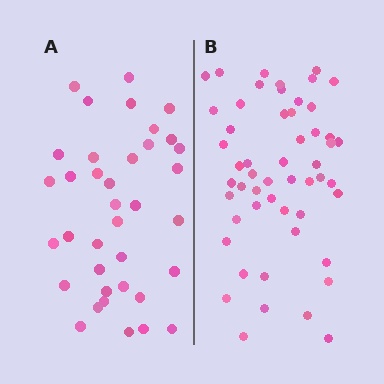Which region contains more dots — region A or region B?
Region B (the right region) has more dots.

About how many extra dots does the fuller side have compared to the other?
Region B has approximately 15 more dots than region A.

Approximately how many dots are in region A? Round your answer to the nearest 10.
About 40 dots. (The exact count is 37, which rounds to 40.)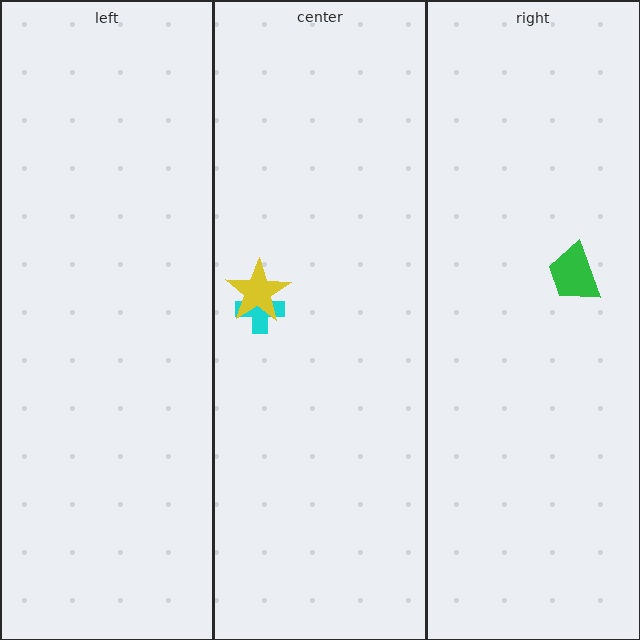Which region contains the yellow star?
The center region.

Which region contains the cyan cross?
The center region.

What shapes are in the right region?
The green trapezoid.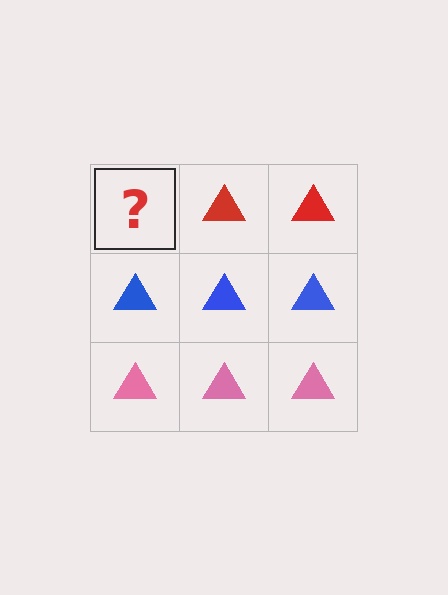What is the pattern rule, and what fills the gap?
The rule is that each row has a consistent color. The gap should be filled with a red triangle.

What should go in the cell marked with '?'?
The missing cell should contain a red triangle.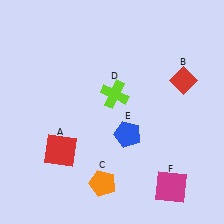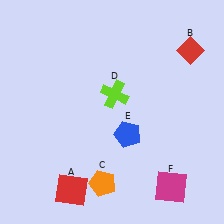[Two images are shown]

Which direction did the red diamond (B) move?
The red diamond (B) moved up.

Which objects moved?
The objects that moved are: the red square (A), the red diamond (B).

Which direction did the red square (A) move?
The red square (A) moved down.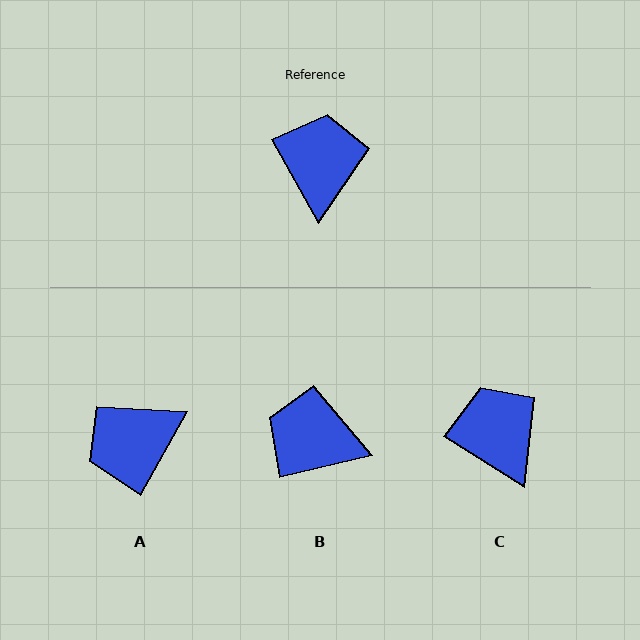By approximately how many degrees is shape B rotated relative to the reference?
Approximately 74 degrees counter-clockwise.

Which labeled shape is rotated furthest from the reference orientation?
A, about 121 degrees away.